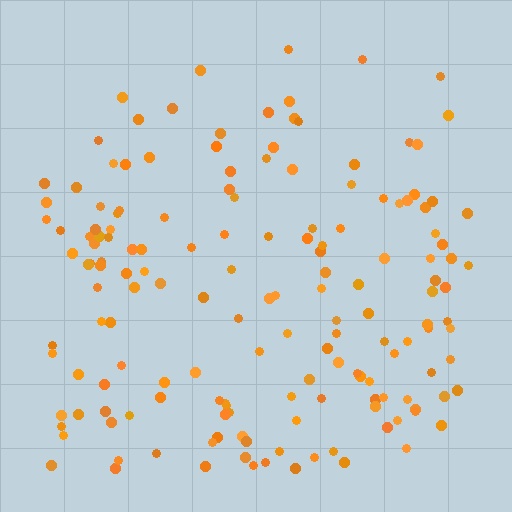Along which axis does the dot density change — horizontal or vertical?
Vertical.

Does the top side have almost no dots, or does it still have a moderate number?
Still a moderate number, just noticeably fewer than the bottom.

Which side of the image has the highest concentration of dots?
The bottom.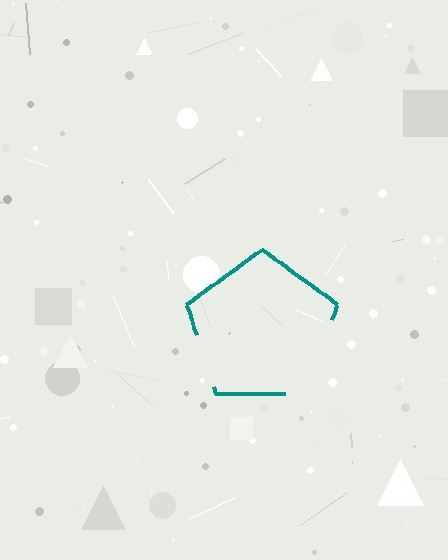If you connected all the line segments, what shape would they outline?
They would outline a pentagon.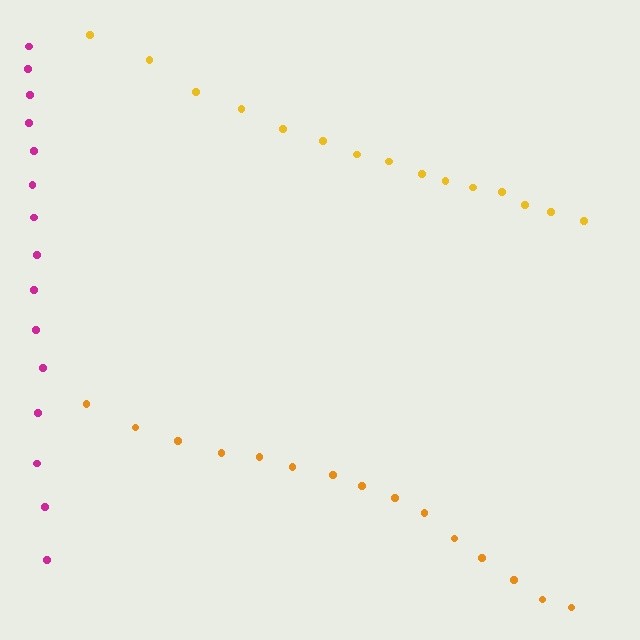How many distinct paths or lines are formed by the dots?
There are 3 distinct paths.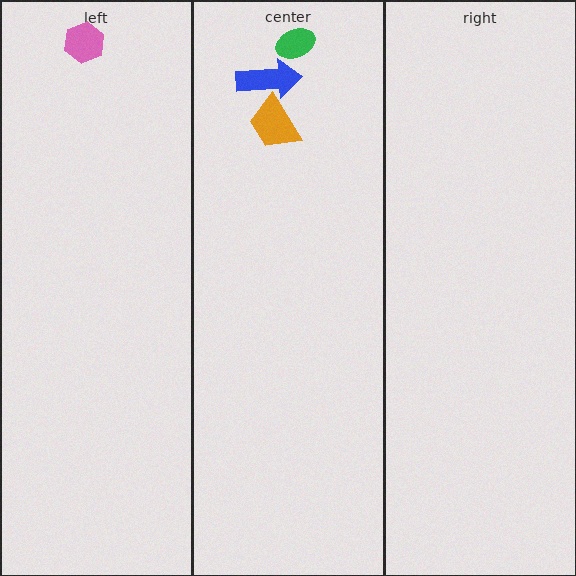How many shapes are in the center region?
3.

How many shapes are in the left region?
1.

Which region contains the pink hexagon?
The left region.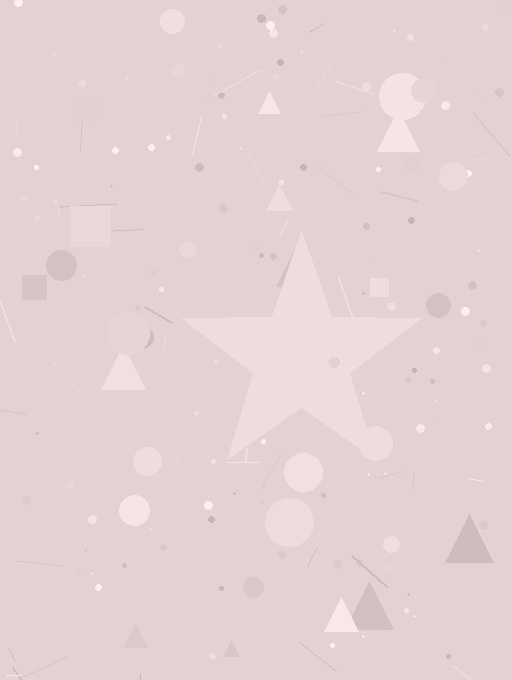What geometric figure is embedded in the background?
A star is embedded in the background.